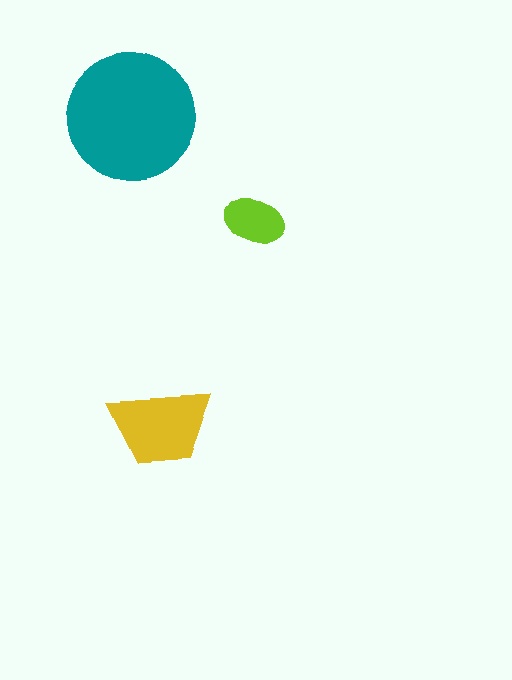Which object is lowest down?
The yellow trapezoid is bottommost.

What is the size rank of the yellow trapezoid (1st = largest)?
2nd.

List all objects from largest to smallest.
The teal circle, the yellow trapezoid, the lime ellipse.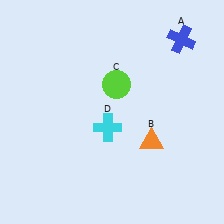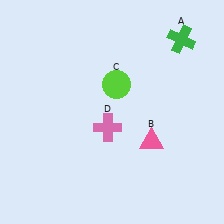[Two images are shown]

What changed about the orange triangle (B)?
In Image 1, B is orange. In Image 2, it changed to pink.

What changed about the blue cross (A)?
In Image 1, A is blue. In Image 2, it changed to green.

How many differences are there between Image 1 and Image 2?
There are 3 differences between the two images.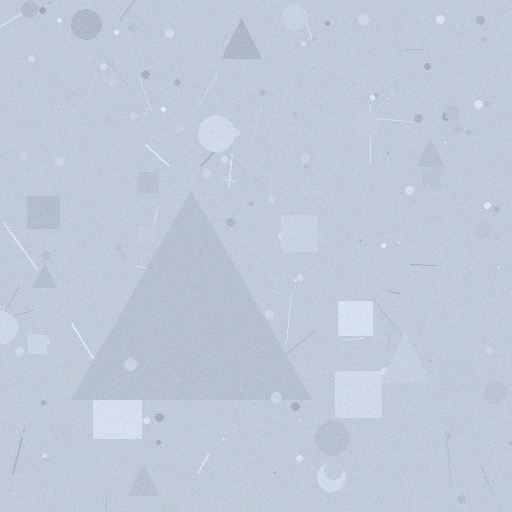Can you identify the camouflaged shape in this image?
The camouflaged shape is a triangle.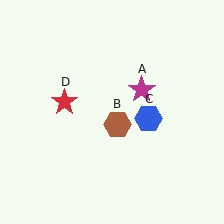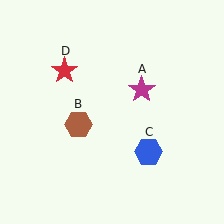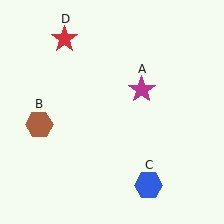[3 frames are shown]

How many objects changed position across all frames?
3 objects changed position: brown hexagon (object B), blue hexagon (object C), red star (object D).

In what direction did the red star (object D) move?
The red star (object D) moved up.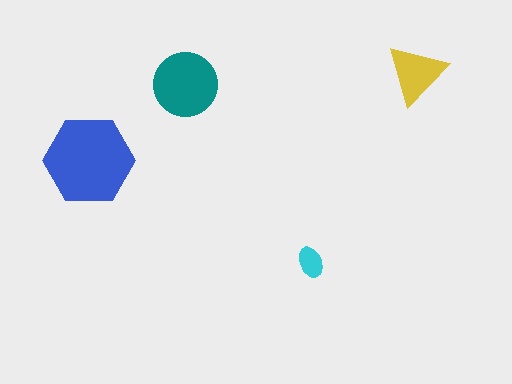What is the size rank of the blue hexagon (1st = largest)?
1st.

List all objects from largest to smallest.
The blue hexagon, the teal circle, the yellow triangle, the cyan ellipse.